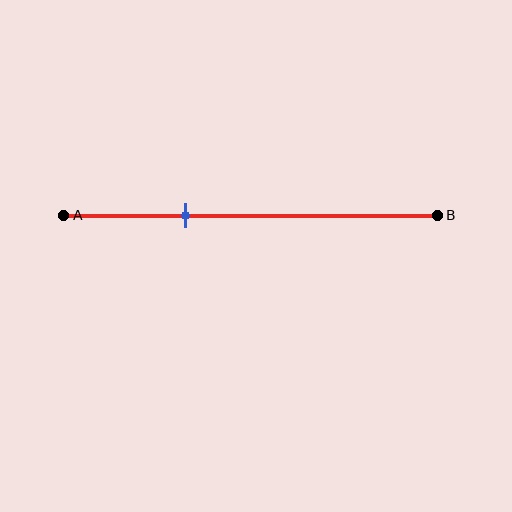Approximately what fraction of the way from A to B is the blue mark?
The blue mark is approximately 35% of the way from A to B.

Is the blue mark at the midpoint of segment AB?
No, the mark is at about 35% from A, not at the 50% midpoint.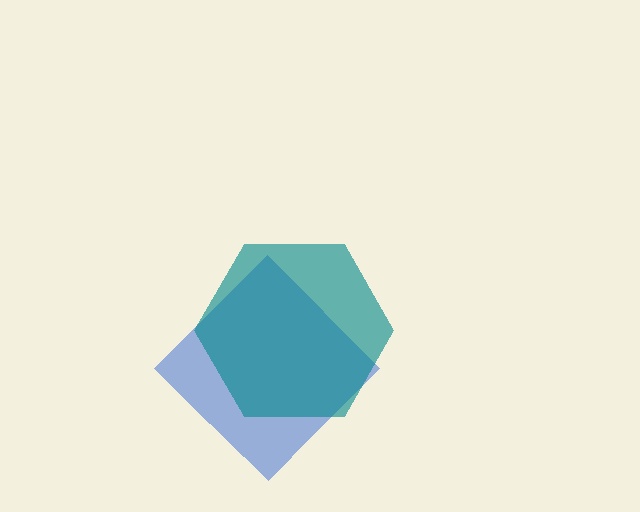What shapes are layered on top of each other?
The layered shapes are: a blue diamond, a teal hexagon.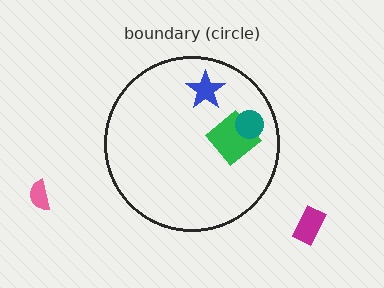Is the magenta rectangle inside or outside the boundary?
Outside.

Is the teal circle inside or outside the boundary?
Inside.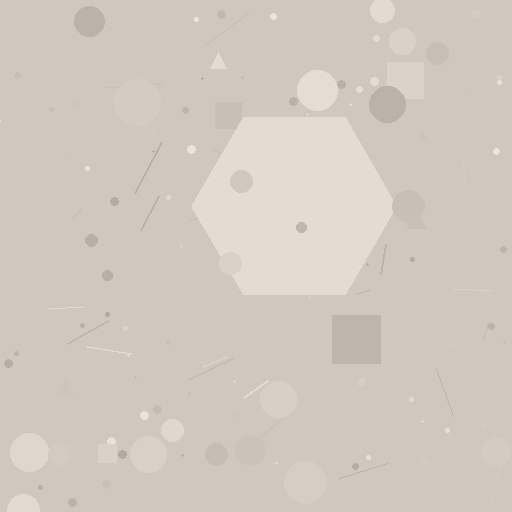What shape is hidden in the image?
A hexagon is hidden in the image.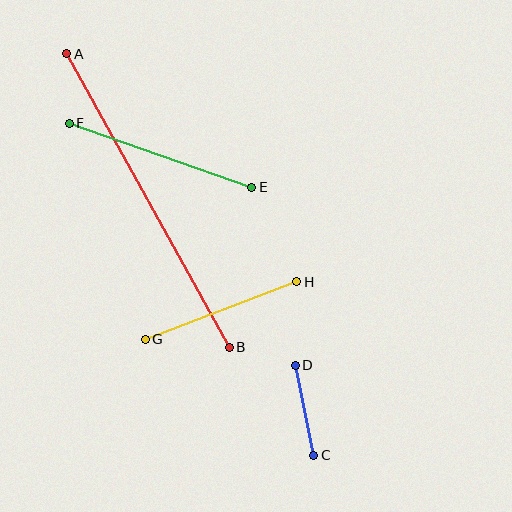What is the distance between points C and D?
The distance is approximately 92 pixels.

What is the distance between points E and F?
The distance is approximately 193 pixels.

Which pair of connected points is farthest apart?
Points A and B are farthest apart.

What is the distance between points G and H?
The distance is approximately 162 pixels.